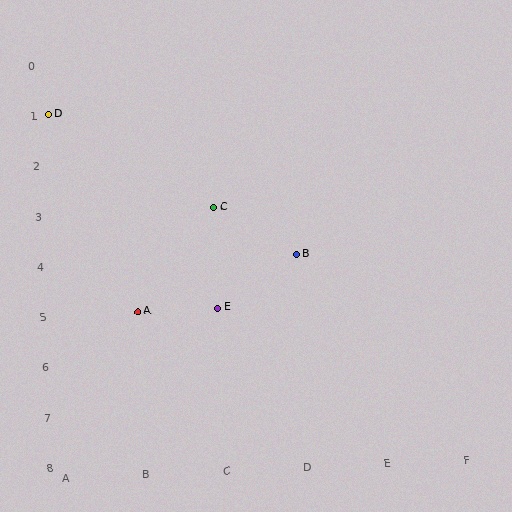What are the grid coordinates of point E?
Point E is at grid coordinates (C, 5).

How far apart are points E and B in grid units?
Points E and B are 1 column and 1 row apart (about 1.4 grid units diagonally).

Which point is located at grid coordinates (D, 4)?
Point B is at (D, 4).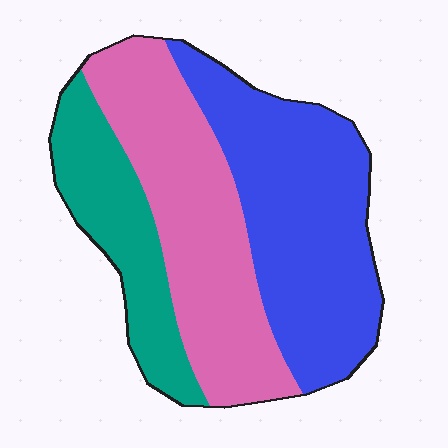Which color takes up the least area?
Teal, at roughly 20%.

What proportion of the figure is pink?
Pink takes up about three eighths (3/8) of the figure.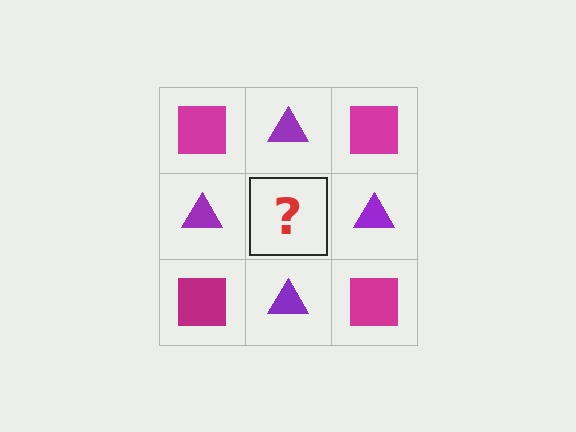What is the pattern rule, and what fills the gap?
The rule is that it alternates magenta square and purple triangle in a checkerboard pattern. The gap should be filled with a magenta square.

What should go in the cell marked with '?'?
The missing cell should contain a magenta square.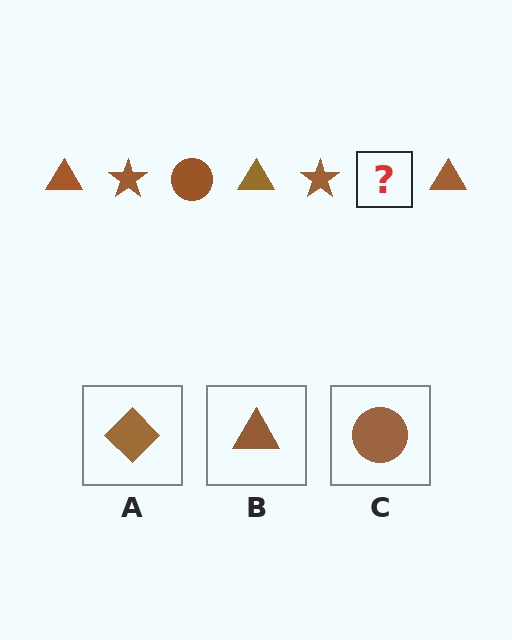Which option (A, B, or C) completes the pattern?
C.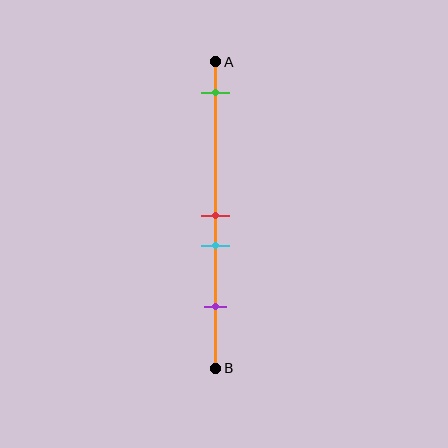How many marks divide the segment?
There are 4 marks dividing the segment.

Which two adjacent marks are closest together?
The red and cyan marks are the closest adjacent pair.